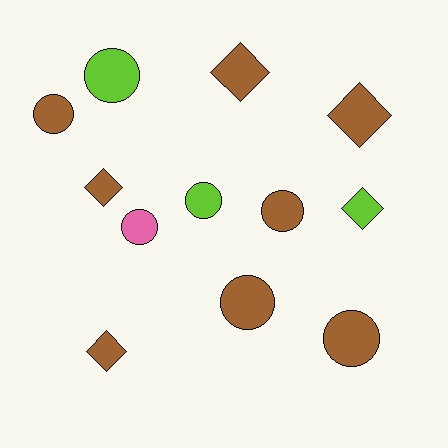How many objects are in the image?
There are 12 objects.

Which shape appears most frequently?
Circle, with 7 objects.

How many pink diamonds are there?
There are no pink diamonds.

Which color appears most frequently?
Brown, with 8 objects.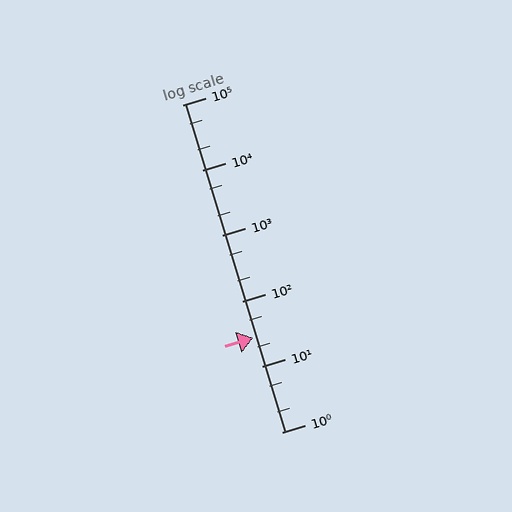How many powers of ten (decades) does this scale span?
The scale spans 5 decades, from 1 to 100000.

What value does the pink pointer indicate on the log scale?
The pointer indicates approximately 28.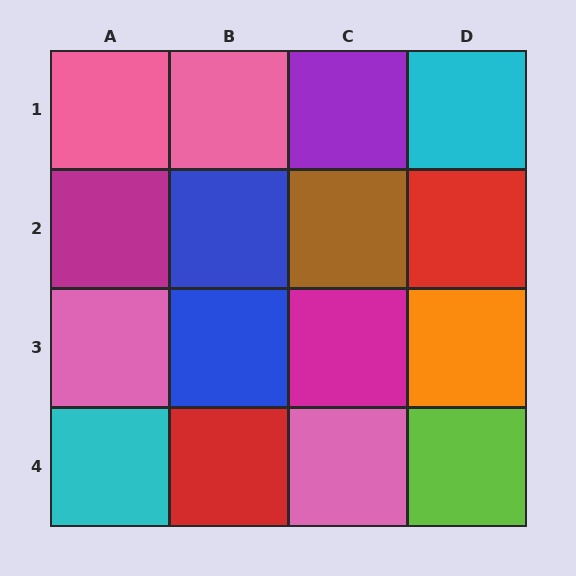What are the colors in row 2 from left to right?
Magenta, blue, brown, red.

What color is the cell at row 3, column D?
Orange.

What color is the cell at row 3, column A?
Pink.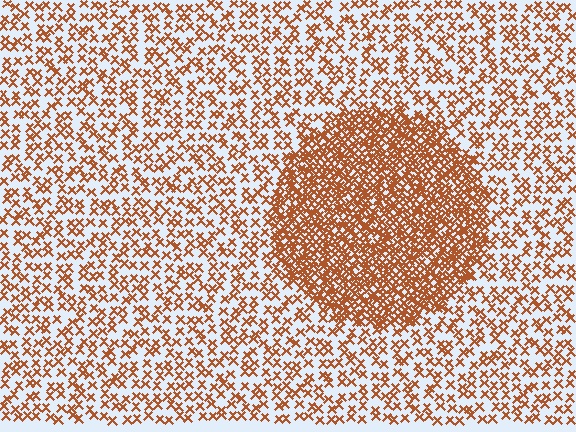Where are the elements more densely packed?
The elements are more densely packed inside the circle boundary.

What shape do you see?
I see a circle.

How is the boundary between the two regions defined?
The boundary is defined by a change in element density (approximately 2.6x ratio). All elements are the same color, size, and shape.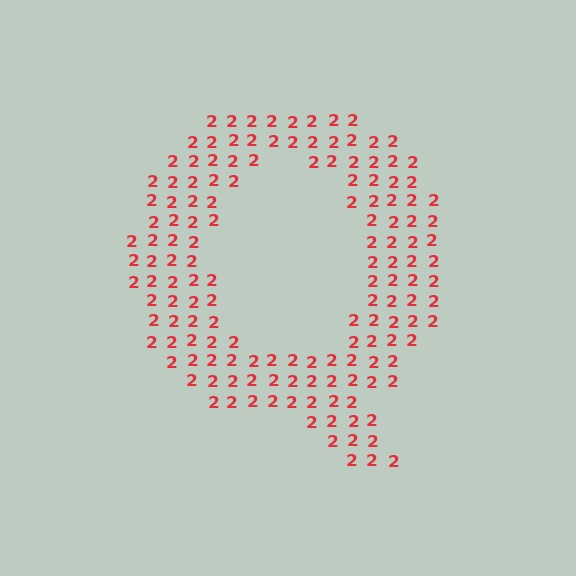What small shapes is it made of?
It is made of small digit 2's.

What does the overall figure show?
The overall figure shows the letter Q.